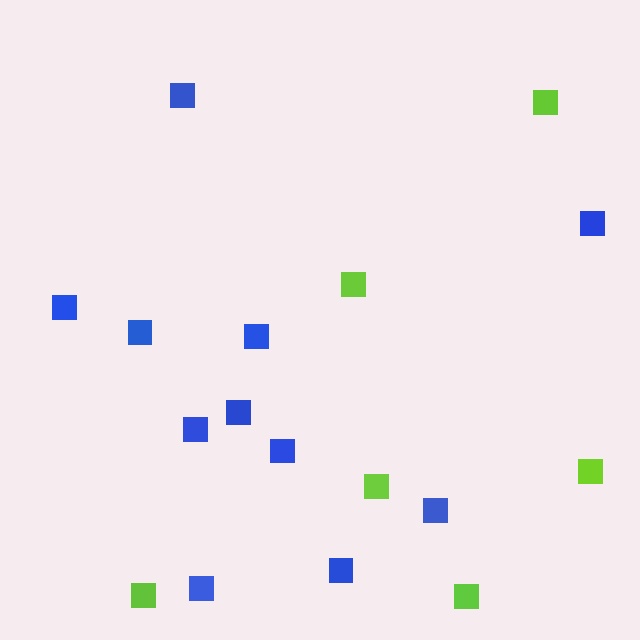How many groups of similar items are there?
There are 2 groups: one group of lime squares (6) and one group of blue squares (11).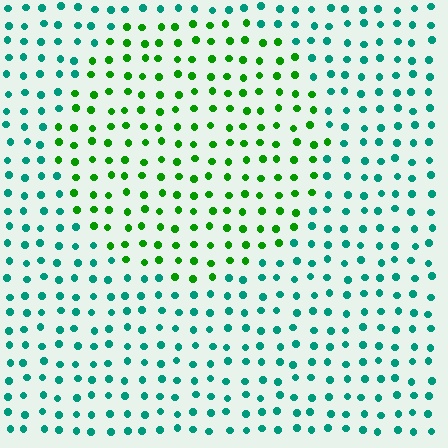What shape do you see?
I see a circle.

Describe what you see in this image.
The image is filled with small teal elements in a uniform arrangement. A circle-shaped region is visible where the elements are tinted to a slightly different hue, forming a subtle color boundary.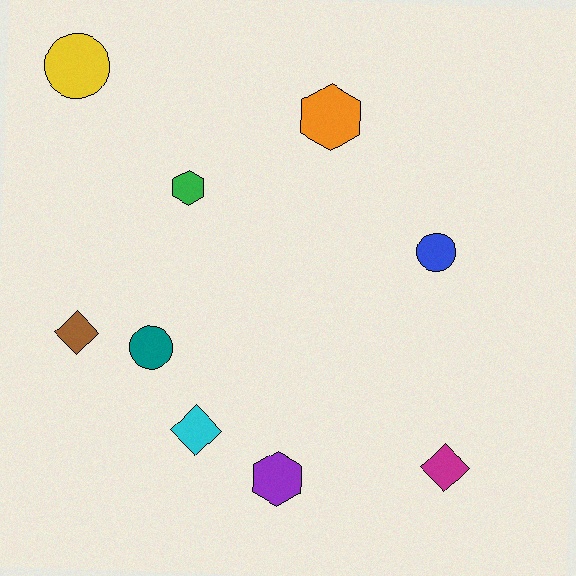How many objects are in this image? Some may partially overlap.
There are 9 objects.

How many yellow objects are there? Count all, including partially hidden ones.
There is 1 yellow object.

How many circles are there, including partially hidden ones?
There are 3 circles.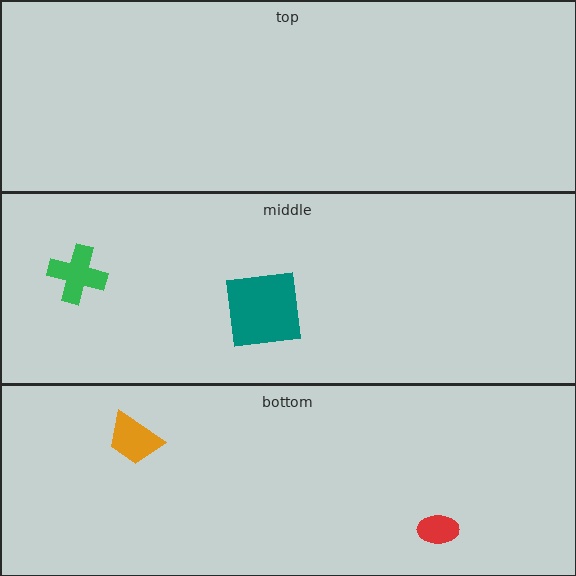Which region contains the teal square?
The middle region.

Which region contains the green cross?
The middle region.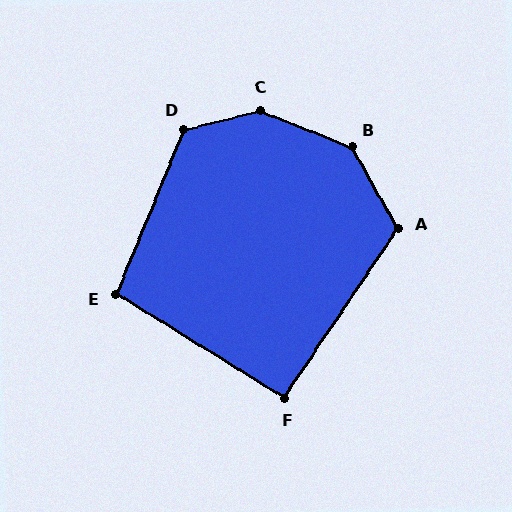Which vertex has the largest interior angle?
C, at approximately 144 degrees.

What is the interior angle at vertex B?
Approximately 141 degrees (obtuse).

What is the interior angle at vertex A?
Approximately 116 degrees (obtuse).